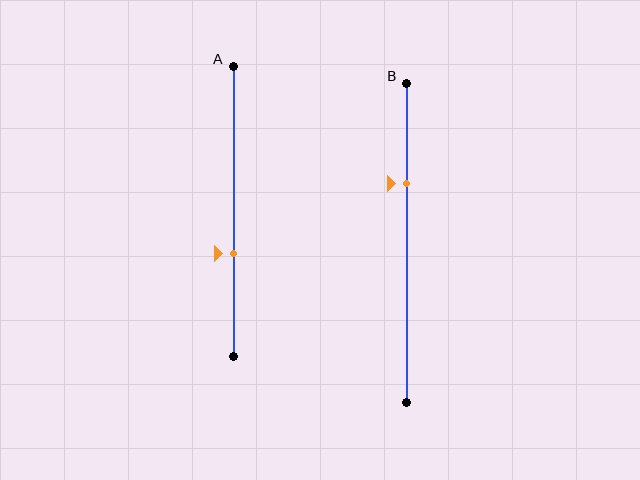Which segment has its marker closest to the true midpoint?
Segment A has its marker closest to the true midpoint.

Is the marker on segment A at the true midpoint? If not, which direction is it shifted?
No, the marker on segment A is shifted downward by about 15% of the segment length.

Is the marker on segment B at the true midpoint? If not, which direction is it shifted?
No, the marker on segment B is shifted upward by about 19% of the segment length.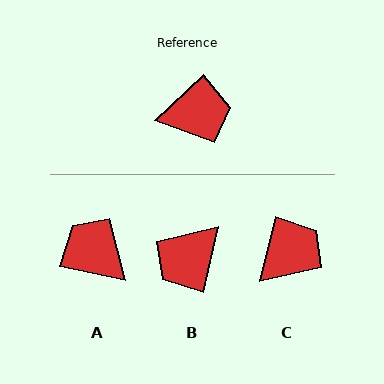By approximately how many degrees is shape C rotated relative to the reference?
Approximately 33 degrees counter-clockwise.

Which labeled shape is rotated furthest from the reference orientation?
B, about 146 degrees away.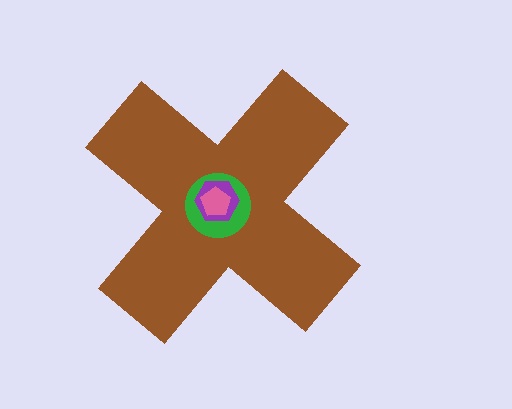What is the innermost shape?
The pink pentagon.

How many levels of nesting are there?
4.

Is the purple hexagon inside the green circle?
Yes.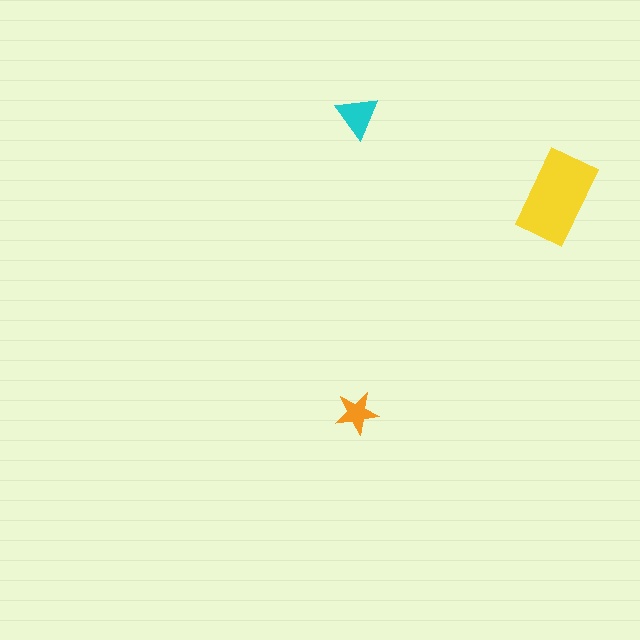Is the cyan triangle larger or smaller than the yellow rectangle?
Smaller.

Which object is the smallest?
The orange star.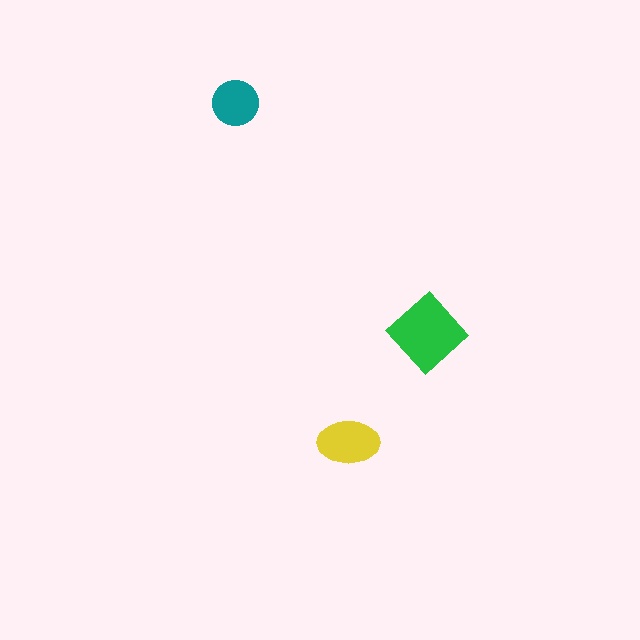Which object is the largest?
The green diamond.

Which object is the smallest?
The teal circle.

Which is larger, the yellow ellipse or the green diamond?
The green diamond.